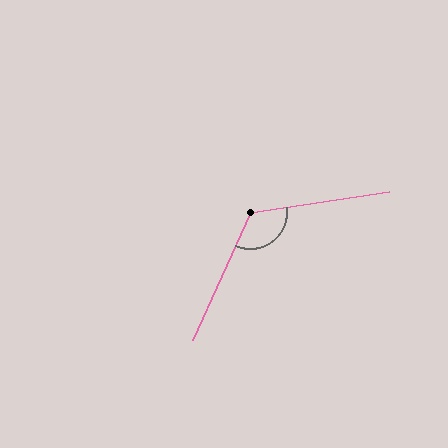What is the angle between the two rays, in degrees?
Approximately 123 degrees.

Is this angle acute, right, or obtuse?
It is obtuse.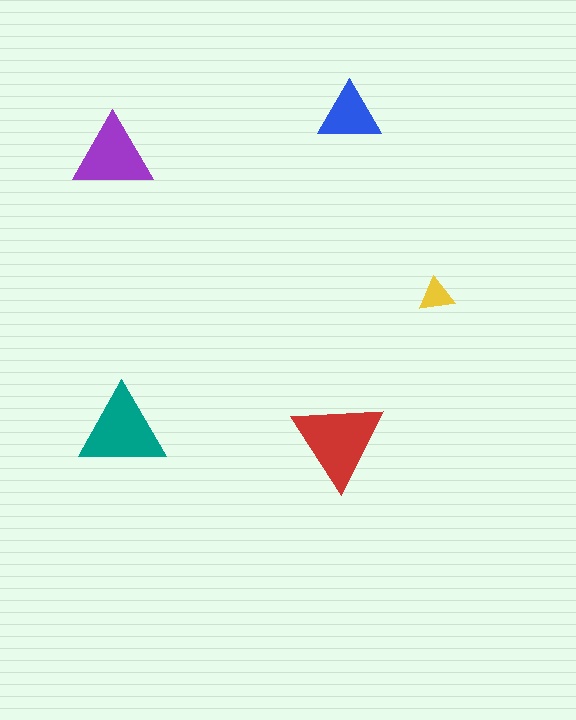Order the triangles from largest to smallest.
the red one, the teal one, the purple one, the blue one, the yellow one.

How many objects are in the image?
There are 5 objects in the image.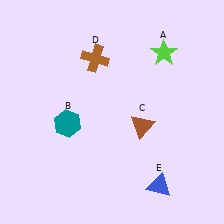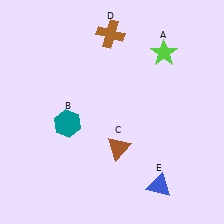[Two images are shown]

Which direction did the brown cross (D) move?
The brown cross (D) moved up.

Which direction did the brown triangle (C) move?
The brown triangle (C) moved left.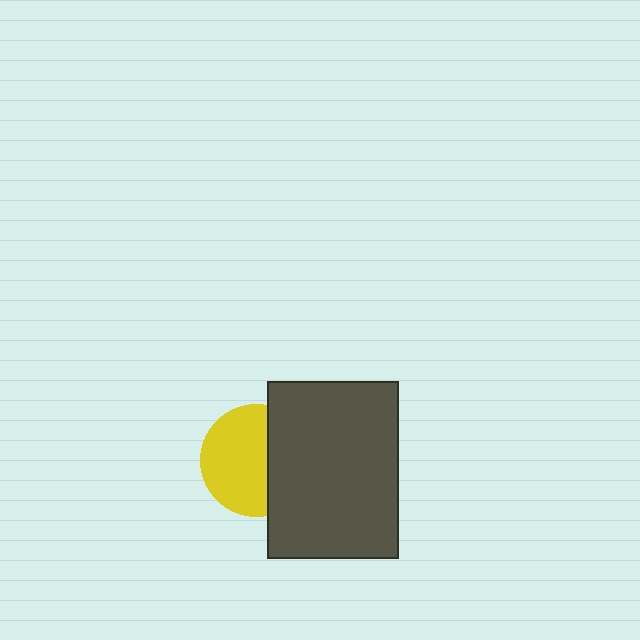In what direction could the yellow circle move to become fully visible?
The yellow circle could move left. That would shift it out from behind the dark gray rectangle entirely.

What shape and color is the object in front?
The object in front is a dark gray rectangle.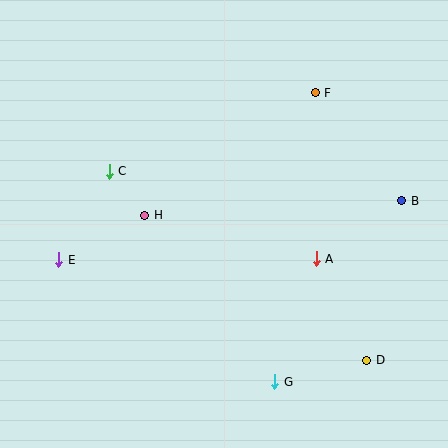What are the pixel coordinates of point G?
Point G is at (275, 382).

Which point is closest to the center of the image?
Point H at (145, 215) is closest to the center.